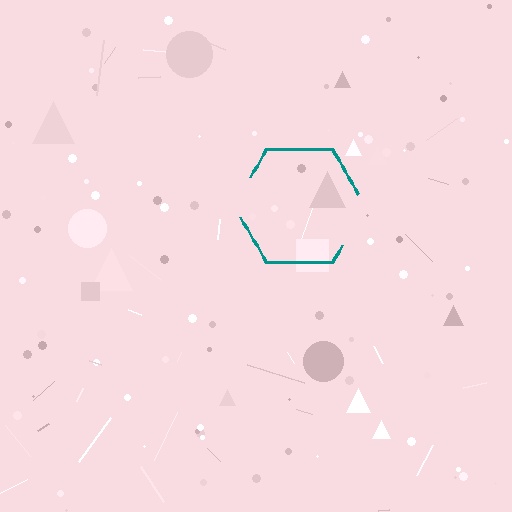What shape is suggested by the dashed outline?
The dashed outline suggests a hexagon.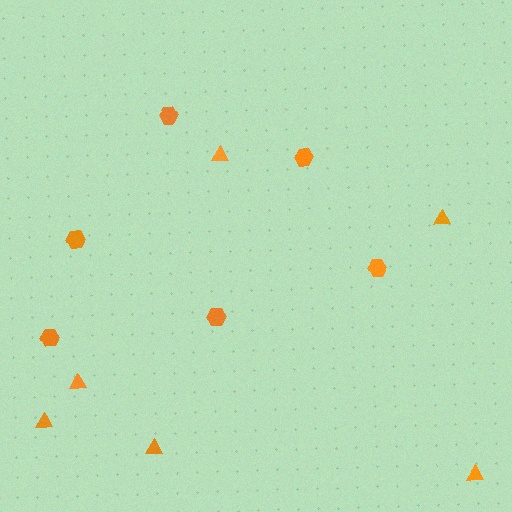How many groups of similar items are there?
There are 2 groups: one group of hexagons (6) and one group of triangles (6).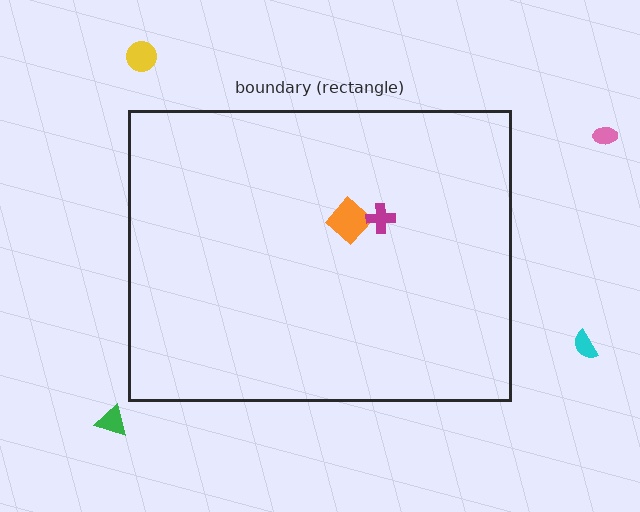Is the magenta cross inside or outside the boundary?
Inside.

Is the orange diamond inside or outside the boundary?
Inside.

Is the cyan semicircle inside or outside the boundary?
Outside.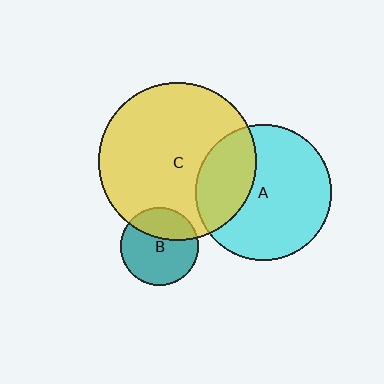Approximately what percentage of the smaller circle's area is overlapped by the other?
Approximately 30%.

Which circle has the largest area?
Circle C (yellow).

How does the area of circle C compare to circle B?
Approximately 4.1 times.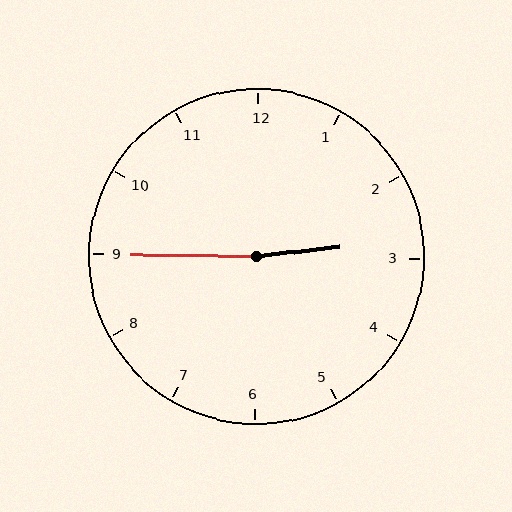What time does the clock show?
2:45.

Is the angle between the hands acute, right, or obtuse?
It is obtuse.